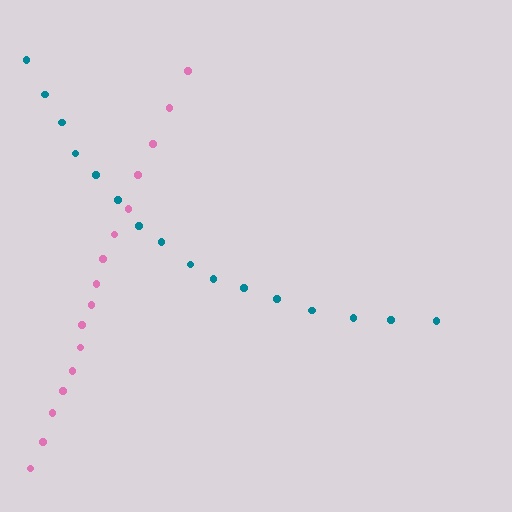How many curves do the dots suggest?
There are 2 distinct paths.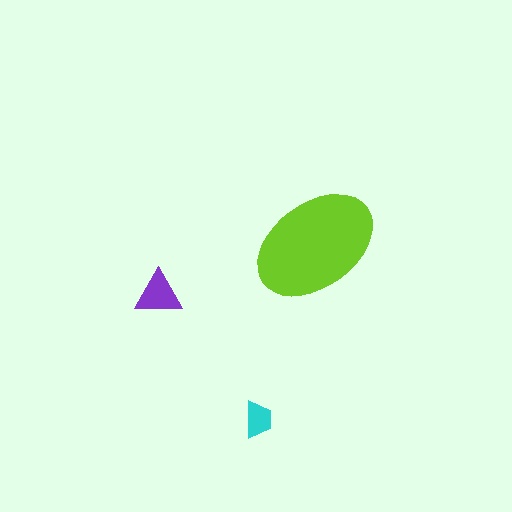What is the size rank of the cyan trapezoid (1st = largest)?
3rd.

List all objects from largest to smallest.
The lime ellipse, the purple triangle, the cyan trapezoid.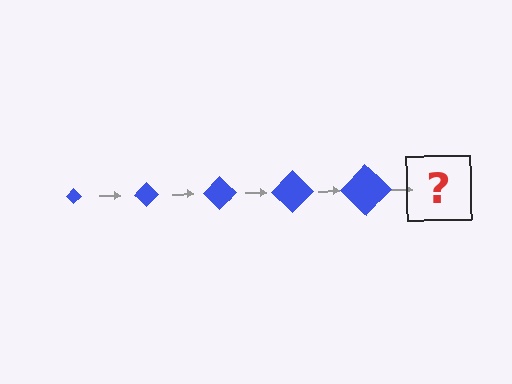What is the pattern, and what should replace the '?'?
The pattern is that the diamond gets progressively larger each step. The '?' should be a blue diamond, larger than the previous one.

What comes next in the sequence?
The next element should be a blue diamond, larger than the previous one.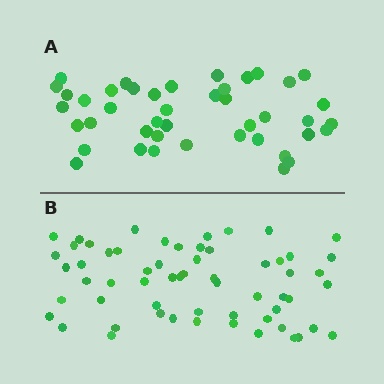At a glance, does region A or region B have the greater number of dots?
Region B (the bottom region) has more dots.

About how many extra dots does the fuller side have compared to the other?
Region B has approximately 15 more dots than region A.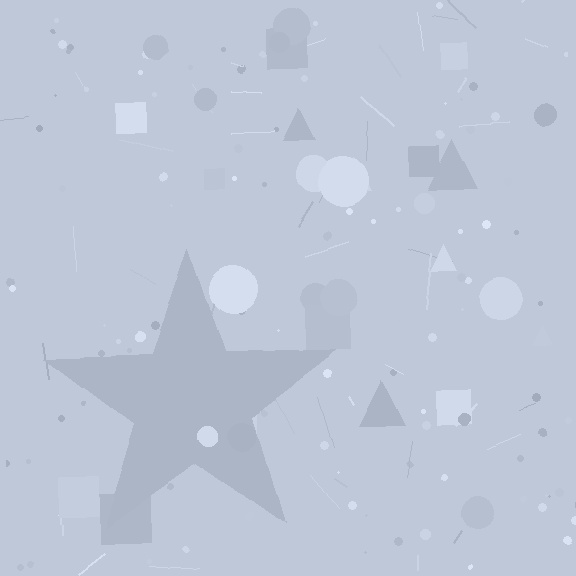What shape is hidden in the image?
A star is hidden in the image.